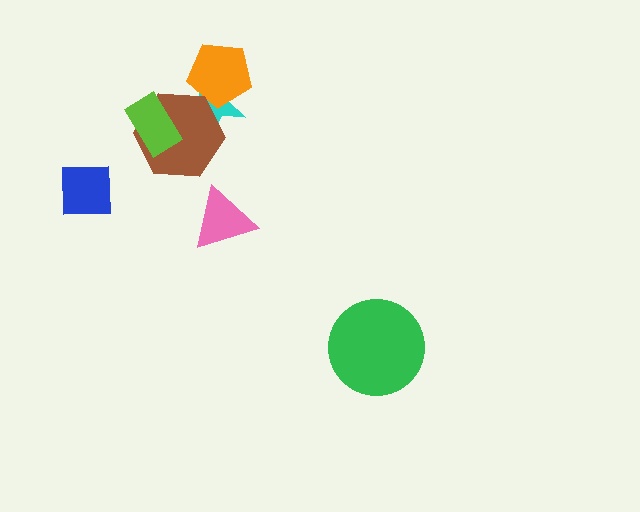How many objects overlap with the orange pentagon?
1 object overlaps with the orange pentagon.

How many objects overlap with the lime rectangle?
1 object overlaps with the lime rectangle.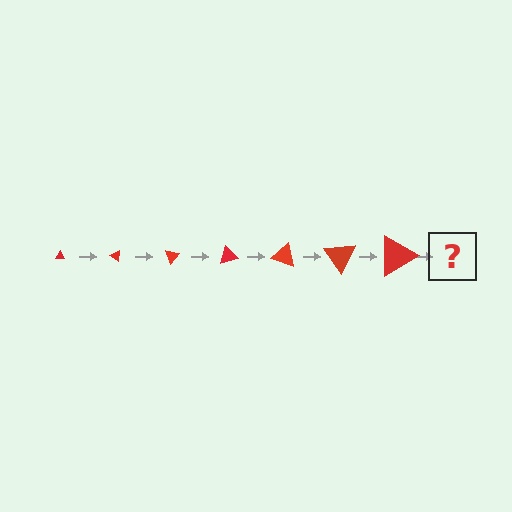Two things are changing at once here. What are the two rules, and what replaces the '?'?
The two rules are that the triangle grows larger each step and it rotates 35 degrees each step. The '?' should be a triangle, larger than the previous one and rotated 245 degrees from the start.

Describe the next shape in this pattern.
It should be a triangle, larger than the previous one and rotated 245 degrees from the start.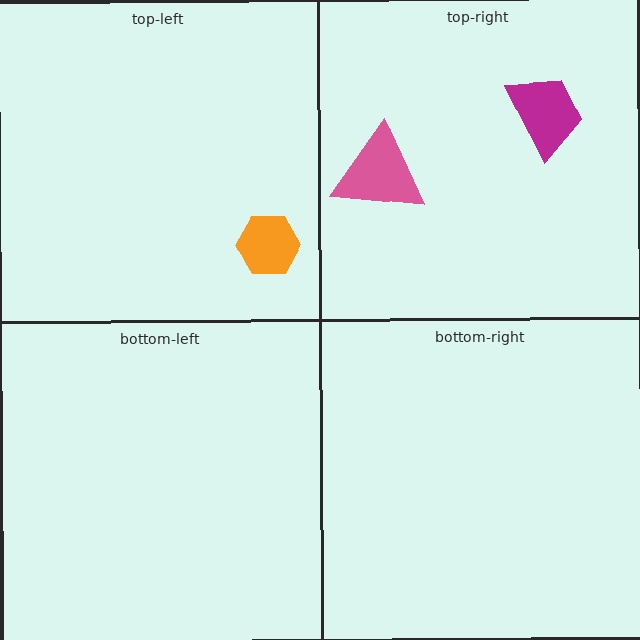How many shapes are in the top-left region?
1.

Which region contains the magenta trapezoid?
The top-right region.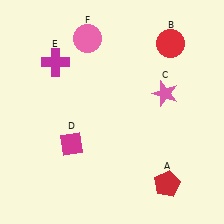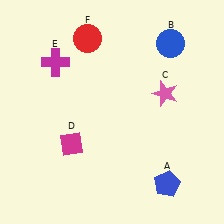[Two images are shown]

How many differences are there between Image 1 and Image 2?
There are 3 differences between the two images.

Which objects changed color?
A changed from red to blue. B changed from red to blue. F changed from pink to red.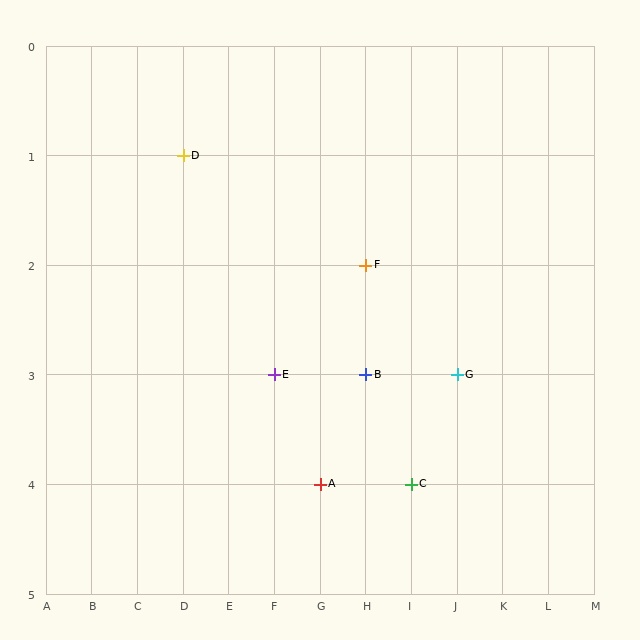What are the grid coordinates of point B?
Point B is at grid coordinates (H, 3).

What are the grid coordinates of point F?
Point F is at grid coordinates (H, 2).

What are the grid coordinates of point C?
Point C is at grid coordinates (I, 4).